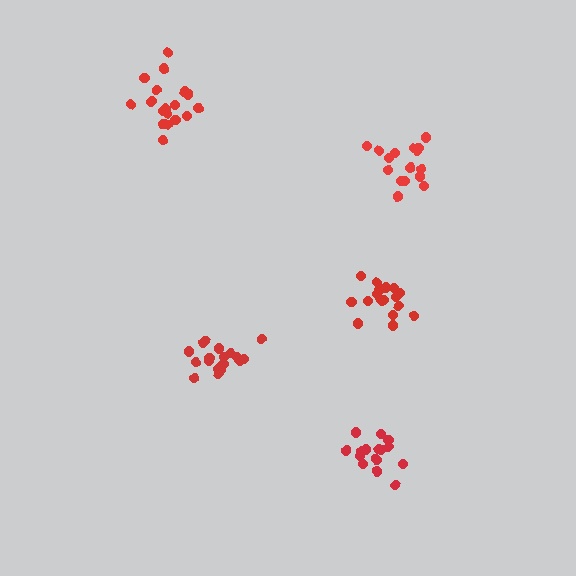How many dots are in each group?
Group 1: 19 dots, Group 2: 16 dots, Group 3: 19 dots, Group 4: 18 dots, Group 5: 17 dots (89 total).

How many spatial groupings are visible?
There are 5 spatial groupings.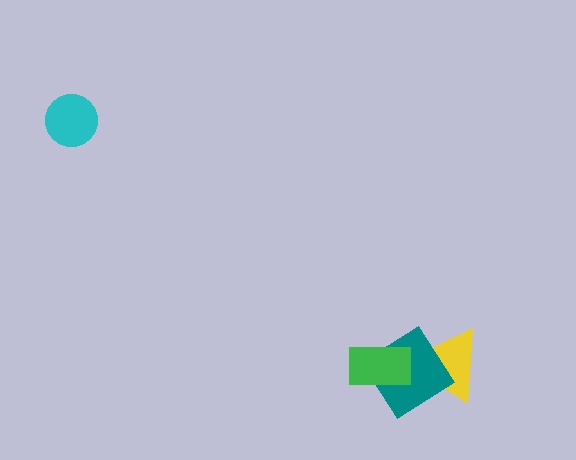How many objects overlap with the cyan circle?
0 objects overlap with the cyan circle.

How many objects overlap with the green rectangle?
1 object overlaps with the green rectangle.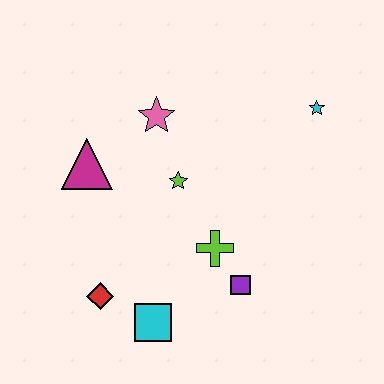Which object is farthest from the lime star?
The cyan star is farthest from the lime star.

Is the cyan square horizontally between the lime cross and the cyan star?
No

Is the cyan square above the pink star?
No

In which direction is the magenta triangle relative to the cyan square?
The magenta triangle is above the cyan square.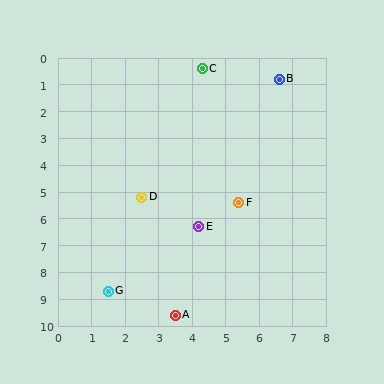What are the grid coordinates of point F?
Point F is at approximately (5.4, 5.4).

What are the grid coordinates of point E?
Point E is at approximately (4.2, 6.3).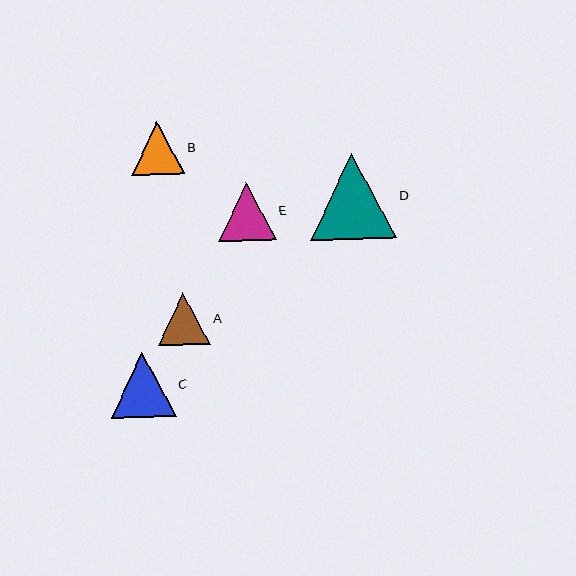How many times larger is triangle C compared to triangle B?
Triangle C is approximately 1.2 times the size of triangle B.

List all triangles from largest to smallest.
From largest to smallest: D, C, E, B, A.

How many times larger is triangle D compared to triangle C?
Triangle D is approximately 1.3 times the size of triangle C.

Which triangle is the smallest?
Triangle A is the smallest with a size of approximately 52 pixels.